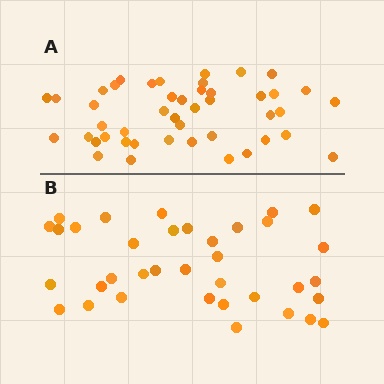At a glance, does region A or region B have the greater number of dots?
Region A (the top region) has more dots.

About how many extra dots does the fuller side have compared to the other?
Region A has roughly 8 or so more dots than region B.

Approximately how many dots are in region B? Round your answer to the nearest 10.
About 40 dots. (The exact count is 36, which rounds to 40.)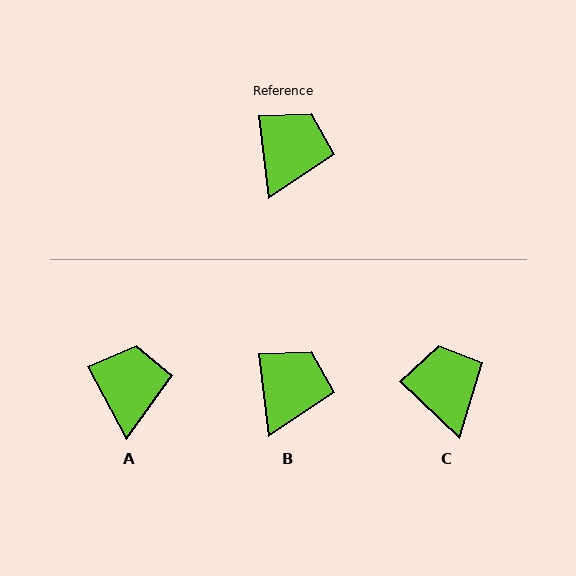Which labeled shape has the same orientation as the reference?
B.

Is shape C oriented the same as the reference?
No, it is off by about 40 degrees.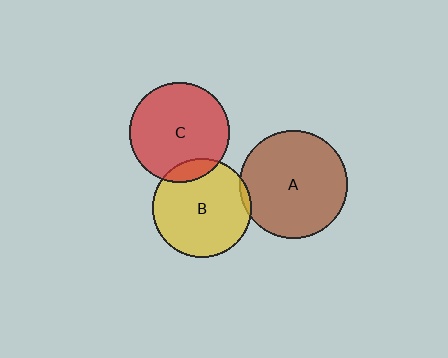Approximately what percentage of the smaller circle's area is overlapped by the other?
Approximately 10%.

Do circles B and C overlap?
Yes.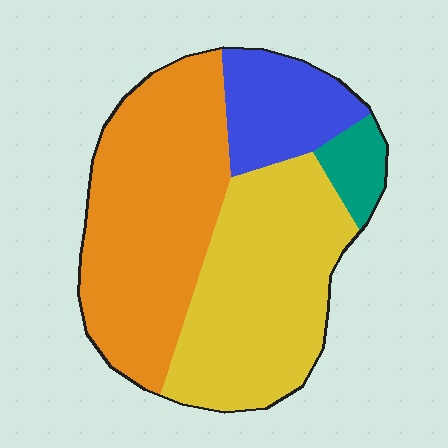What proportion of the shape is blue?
Blue covers roughly 15% of the shape.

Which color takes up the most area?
Orange, at roughly 40%.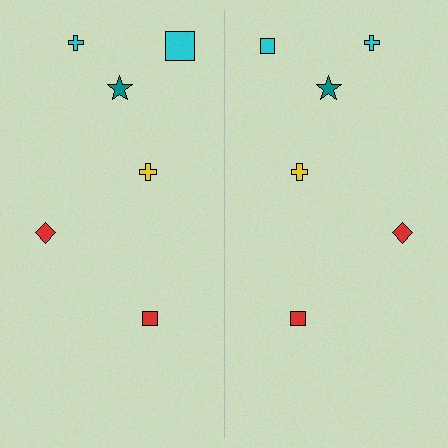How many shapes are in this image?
There are 12 shapes in this image.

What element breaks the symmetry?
The cyan square on the right side has a different size than its mirror counterpart.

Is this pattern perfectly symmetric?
No, the pattern is not perfectly symmetric. The cyan square on the right side has a different size than its mirror counterpart.